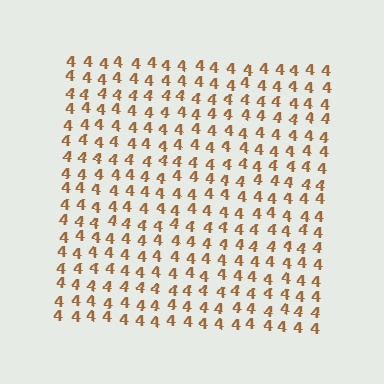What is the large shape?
The large shape is a square.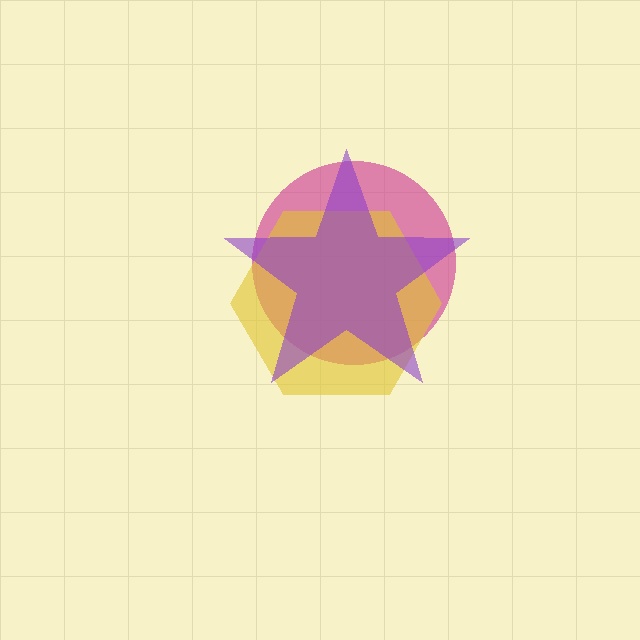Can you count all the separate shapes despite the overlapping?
Yes, there are 3 separate shapes.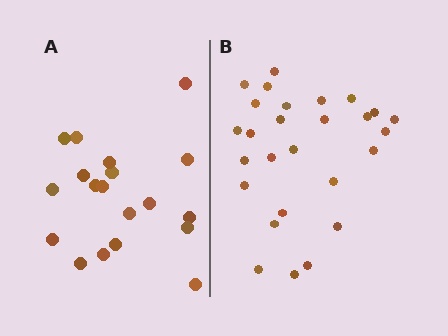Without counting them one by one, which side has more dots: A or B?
Region B (the right region) has more dots.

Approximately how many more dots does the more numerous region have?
Region B has roughly 8 or so more dots than region A.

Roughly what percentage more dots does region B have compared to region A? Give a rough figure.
About 40% more.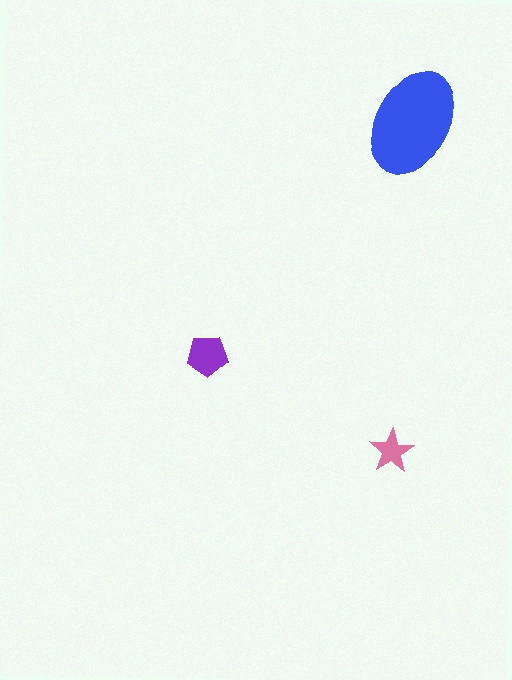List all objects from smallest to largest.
The pink star, the purple pentagon, the blue ellipse.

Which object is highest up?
The blue ellipse is topmost.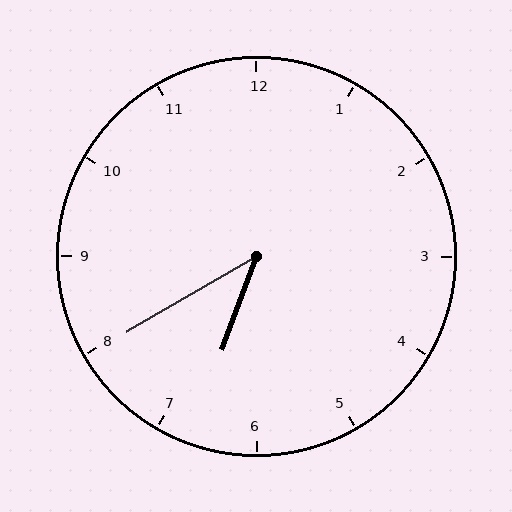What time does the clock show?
6:40.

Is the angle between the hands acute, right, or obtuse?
It is acute.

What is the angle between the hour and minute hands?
Approximately 40 degrees.